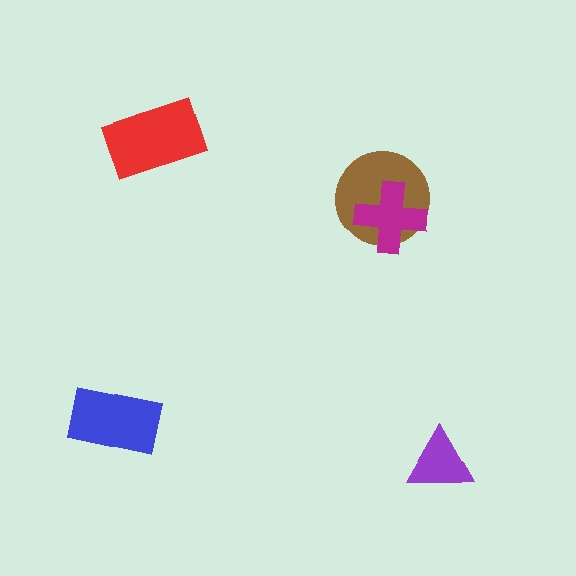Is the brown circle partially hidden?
Yes, it is partially covered by another shape.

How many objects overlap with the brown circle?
1 object overlaps with the brown circle.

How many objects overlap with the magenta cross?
1 object overlaps with the magenta cross.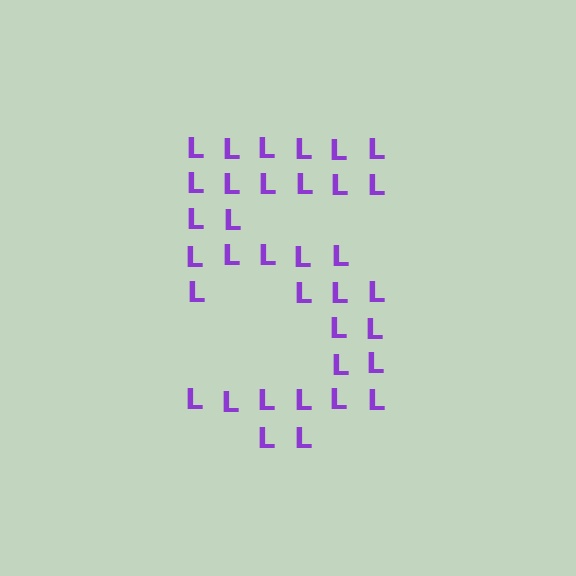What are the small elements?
The small elements are letter L's.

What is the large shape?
The large shape is the digit 5.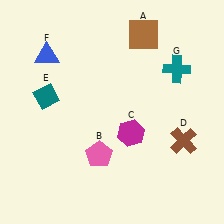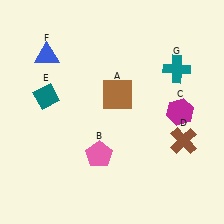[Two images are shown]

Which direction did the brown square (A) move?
The brown square (A) moved down.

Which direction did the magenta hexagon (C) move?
The magenta hexagon (C) moved right.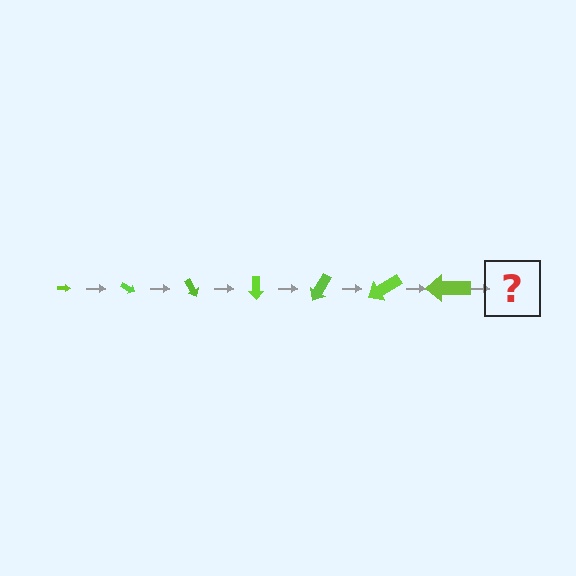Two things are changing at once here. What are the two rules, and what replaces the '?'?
The two rules are that the arrow grows larger each step and it rotates 30 degrees each step. The '?' should be an arrow, larger than the previous one and rotated 210 degrees from the start.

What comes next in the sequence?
The next element should be an arrow, larger than the previous one and rotated 210 degrees from the start.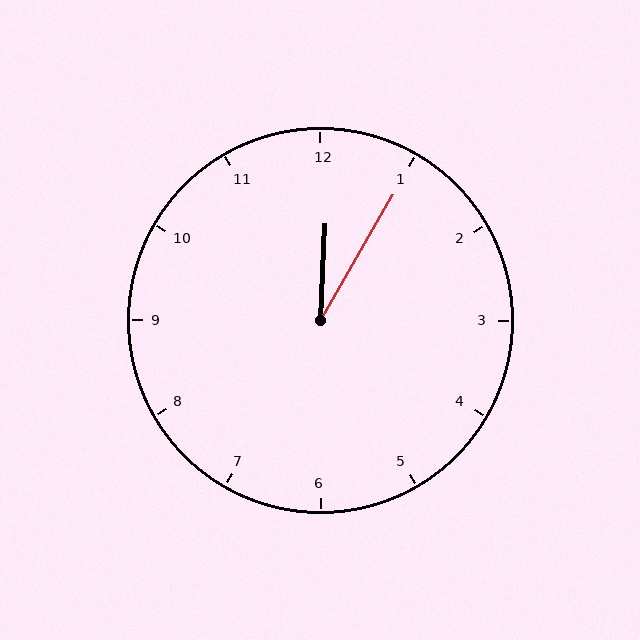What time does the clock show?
12:05.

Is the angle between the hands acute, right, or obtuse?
It is acute.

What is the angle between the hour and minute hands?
Approximately 28 degrees.